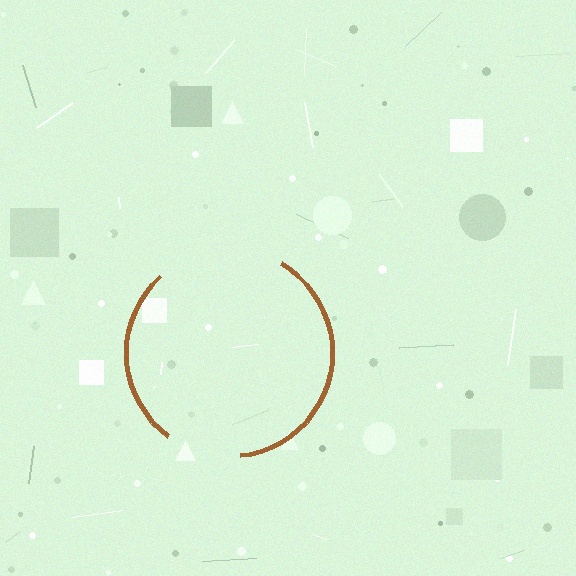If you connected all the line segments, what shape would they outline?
They would outline a circle.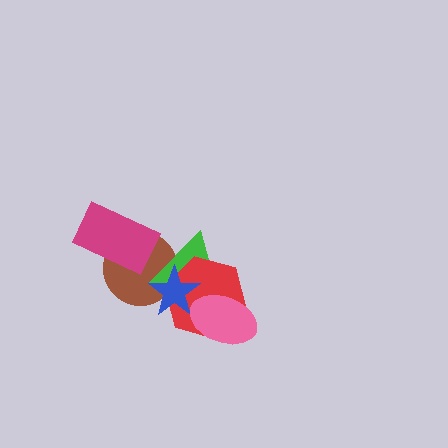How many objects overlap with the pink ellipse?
2 objects overlap with the pink ellipse.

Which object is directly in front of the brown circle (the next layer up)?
The green triangle is directly in front of the brown circle.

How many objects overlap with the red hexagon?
4 objects overlap with the red hexagon.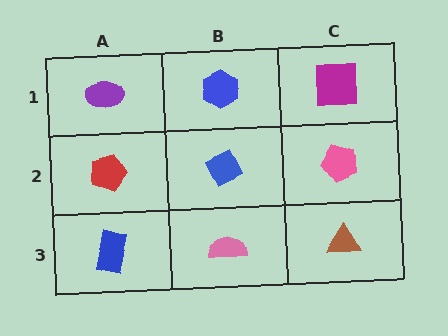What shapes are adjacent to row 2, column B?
A blue hexagon (row 1, column B), a pink semicircle (row 3, column B), a red pentagon (row 2, column A), a pink pentagon (row 2, column C).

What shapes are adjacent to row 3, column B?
A blue diamond (row 2, column B), a blue rectangle (row 3, column A), a brown triangle (row 3, column C).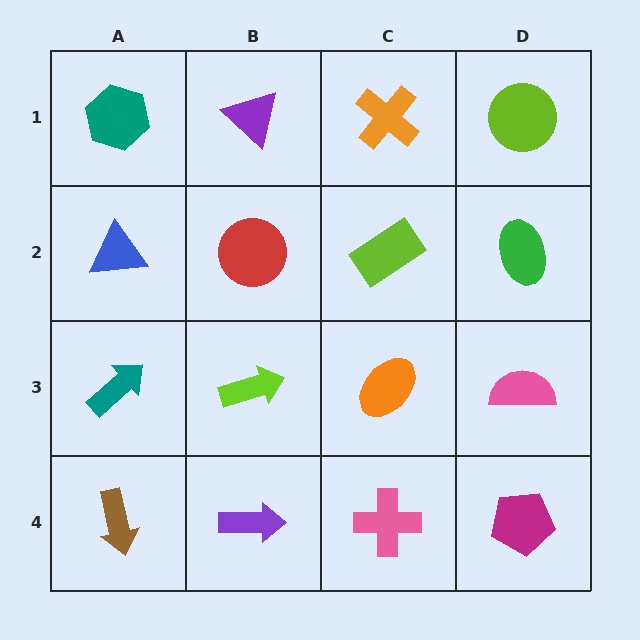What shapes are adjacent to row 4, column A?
A teal arrow (row 3, column A), a purple arrow (row 4, column B).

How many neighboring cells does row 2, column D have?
3.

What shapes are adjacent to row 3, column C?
A lime rectangle (row 2, column C), a pink cross (row 4, column C), a lime arrow (row 3, column B), a pink semicircle (row 3, column D).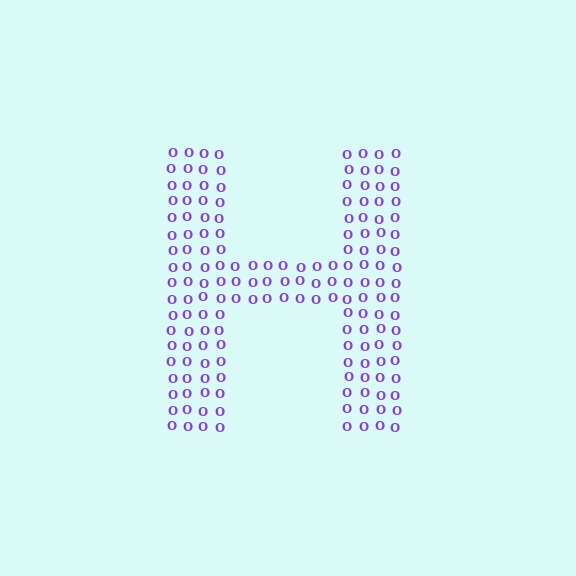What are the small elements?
The small elements are letter O's.